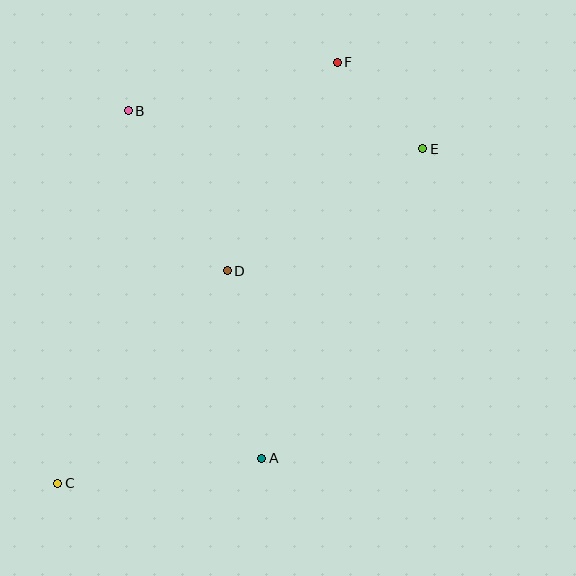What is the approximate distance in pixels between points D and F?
The distance between D and F is approximately 236 pixels.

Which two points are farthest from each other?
Points C and F are farthest from each other.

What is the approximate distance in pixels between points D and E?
The distance between D and E is approximately 231 pixels.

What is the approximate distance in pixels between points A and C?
The distance between A and C is approximately 205 pixels.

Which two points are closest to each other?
Points E and F are closest to each other.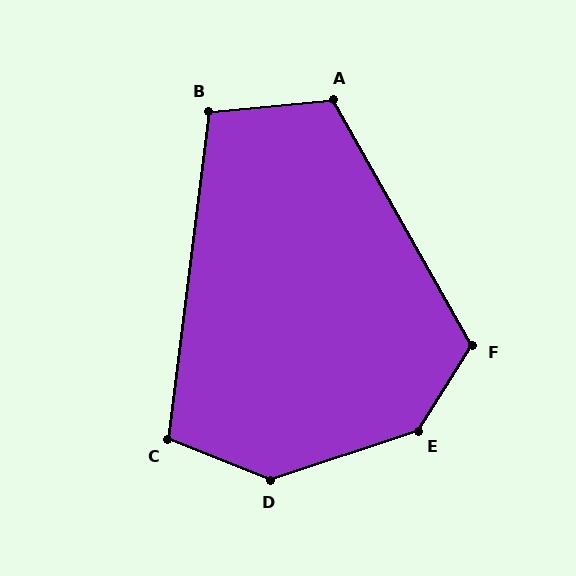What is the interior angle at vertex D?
Approximately 140 degrees (obtuse).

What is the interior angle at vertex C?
Approximately 105 degrees (obtuse).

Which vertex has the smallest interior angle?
B, at approximately 102 degrees.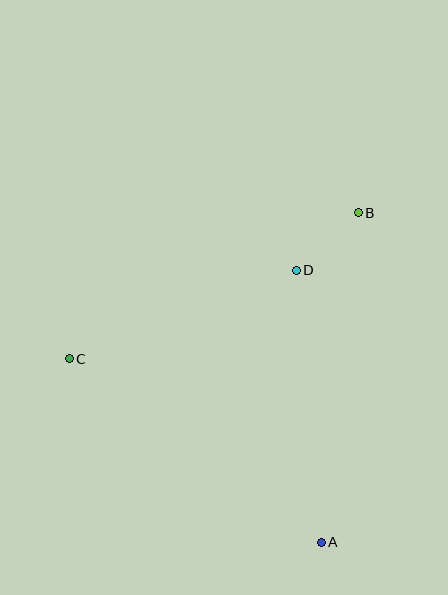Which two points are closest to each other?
Points B and D are closest to each other.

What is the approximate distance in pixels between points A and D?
The distance between A and D is approximately 273 pixels.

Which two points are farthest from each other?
Points A and B are farthest from each other.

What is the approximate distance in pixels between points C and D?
The distance between C and D is approximately 244 pixels.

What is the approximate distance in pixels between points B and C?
The distance between B and C is approximately 324 pixels.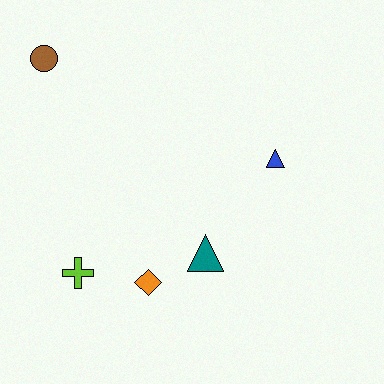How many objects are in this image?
There are 5 objects.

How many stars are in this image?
There are no stars.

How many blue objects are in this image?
There is 1 blue object.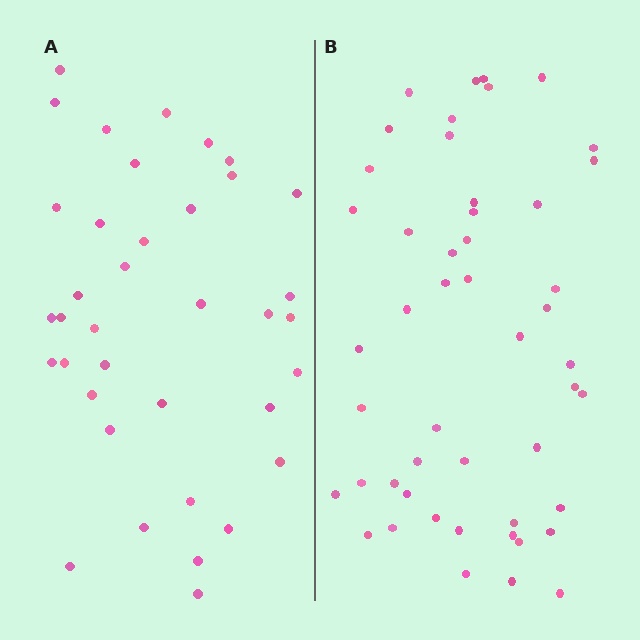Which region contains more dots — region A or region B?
Region B (the right region) has more dots.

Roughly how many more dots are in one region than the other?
Region B has roughly 12 or so more dots than region A.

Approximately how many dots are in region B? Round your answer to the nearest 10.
About 50 dots. (The exact count is 49, which rounds to 50.)